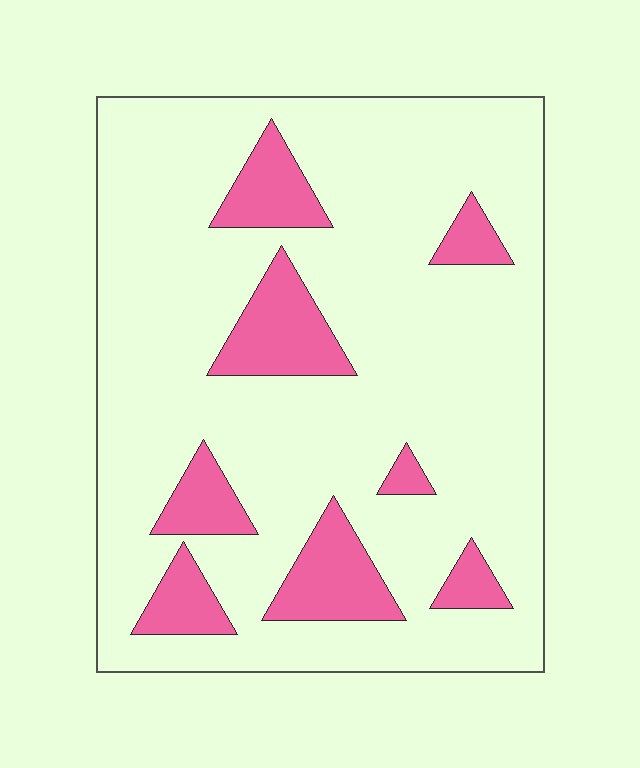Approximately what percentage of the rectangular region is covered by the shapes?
Approximately 15%.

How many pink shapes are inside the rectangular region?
8.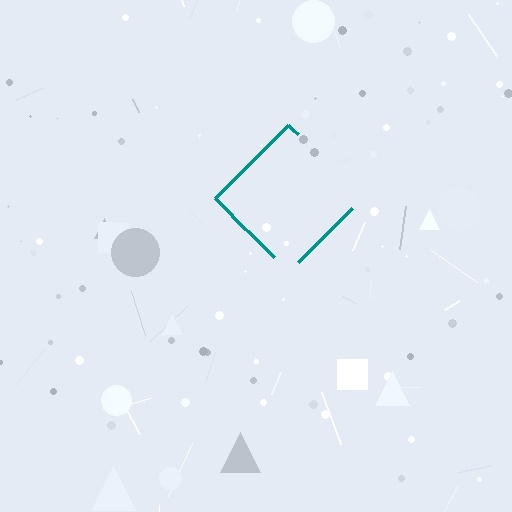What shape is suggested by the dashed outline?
The dashed outline suggests a diamond.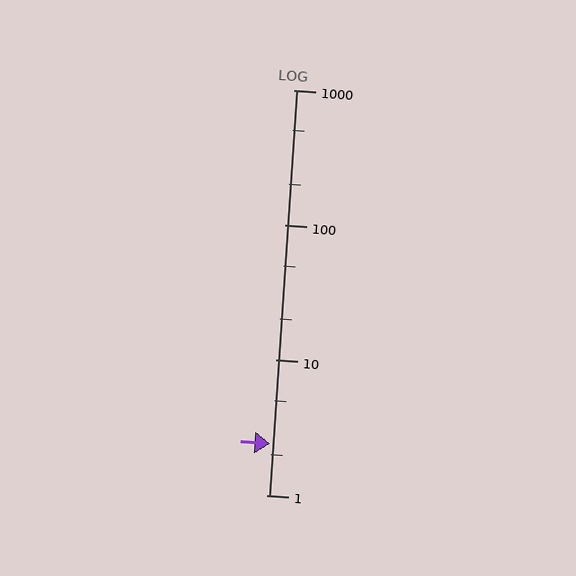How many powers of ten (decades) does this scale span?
The scale spans 3 decades, from 1 to 1000.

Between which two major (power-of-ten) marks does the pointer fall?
The pointer is between 1 and 10.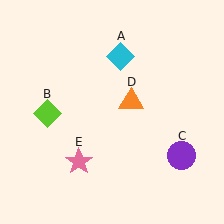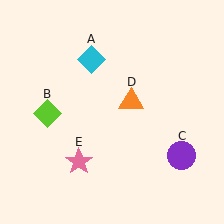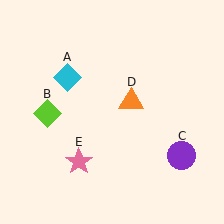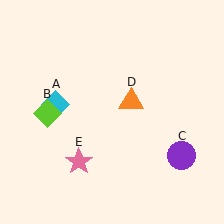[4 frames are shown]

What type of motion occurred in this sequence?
The cyan diamond (object A) rotated counterclockwise around the center of the scene.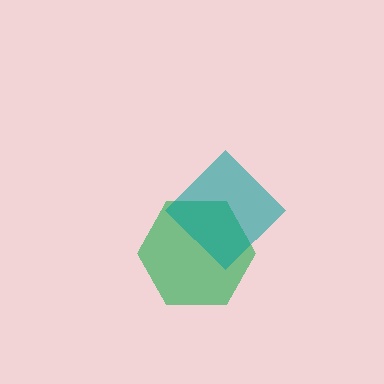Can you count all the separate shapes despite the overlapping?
Yes, there are 2 separate shapes.